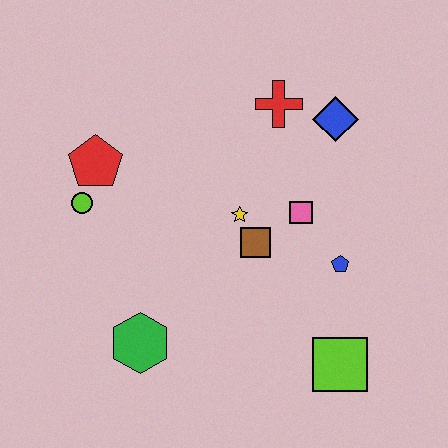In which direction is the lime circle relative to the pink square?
The lime circle is to the left of the pink square.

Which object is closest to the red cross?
The blue diamond is closest to the red cross.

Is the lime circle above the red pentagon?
No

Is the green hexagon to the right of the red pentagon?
Yes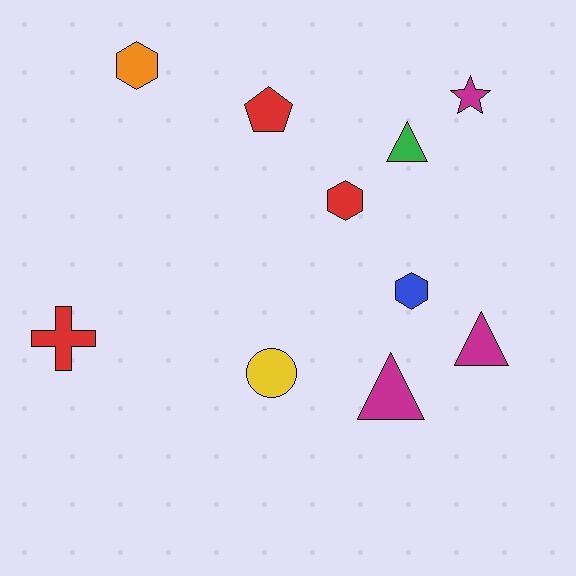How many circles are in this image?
There is 1 circle.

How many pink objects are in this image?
There are no pink objects.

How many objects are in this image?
There are 10 objects.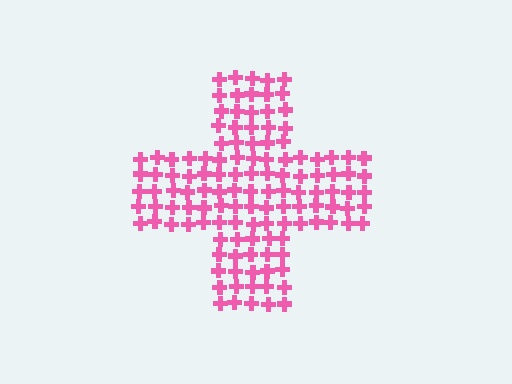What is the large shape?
The large shape is a cross.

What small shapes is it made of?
It is made of small crosses.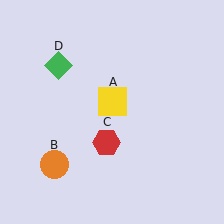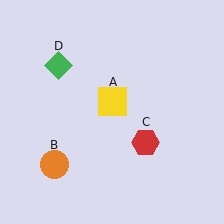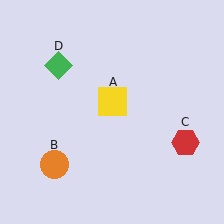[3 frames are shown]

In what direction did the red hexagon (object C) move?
The red hexagon (object C) moved right.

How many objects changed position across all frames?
1 object changed position: red hexagon (object C).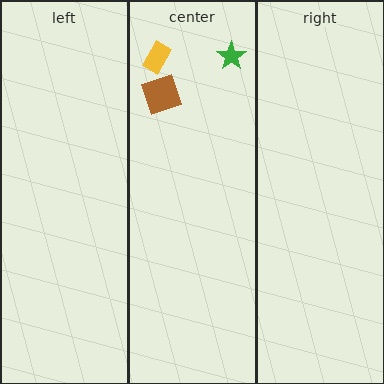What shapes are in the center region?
The yellow rectangle, the green star, the brown square.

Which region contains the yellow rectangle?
The center region.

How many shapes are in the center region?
3.